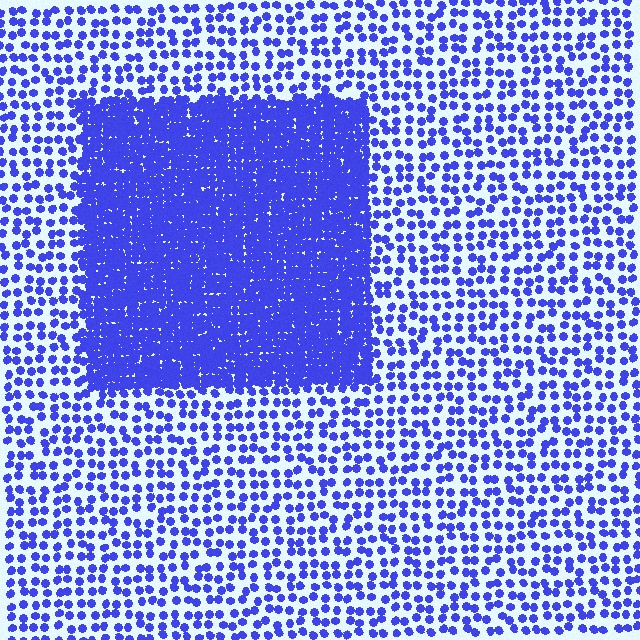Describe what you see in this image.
The image contains small blue elements arranged at two different densities. A rectangle-shaped region is visible where the elements are more densely packed than the surrounding area.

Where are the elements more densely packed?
The elements are more densely packed inside the rectangle boundary.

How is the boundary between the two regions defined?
The boundary is defined by a change in element density (approximately 3.1x ratio). All elements are the same color, size, and shape.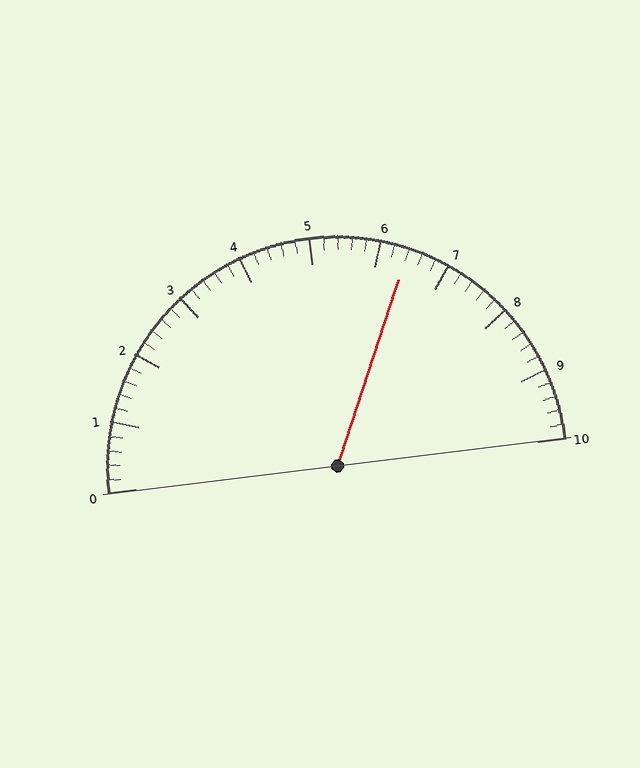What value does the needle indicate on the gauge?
The needle indicates approximately 6.4.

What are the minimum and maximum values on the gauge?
The gauge ranges from 0 to 10.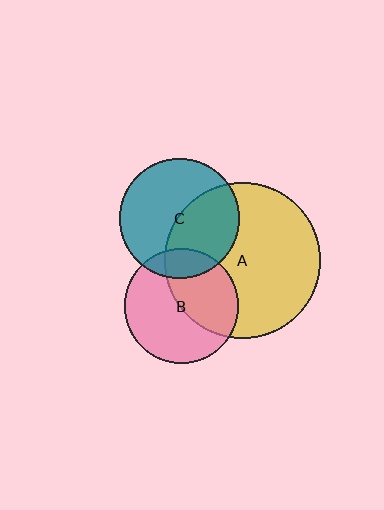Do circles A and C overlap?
Yes.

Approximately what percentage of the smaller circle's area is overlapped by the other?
Approximately 45%.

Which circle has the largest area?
Circle A (yellow).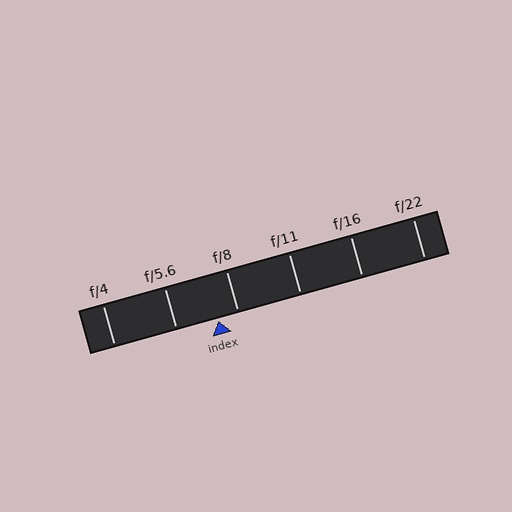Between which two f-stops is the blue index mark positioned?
The index mark is between f/5.6 and f/8.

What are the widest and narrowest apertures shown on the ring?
The widest aperture shown is f/4 and the narrowest is f/22.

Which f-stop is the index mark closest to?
The index mark is closest to f/8.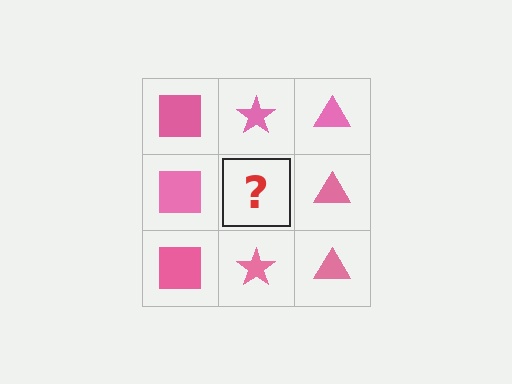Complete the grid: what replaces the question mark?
The question mark should be replaced with a pink star.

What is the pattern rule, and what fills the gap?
The rule is that each column has a consistent shape. The gap should be filled with a pink star.